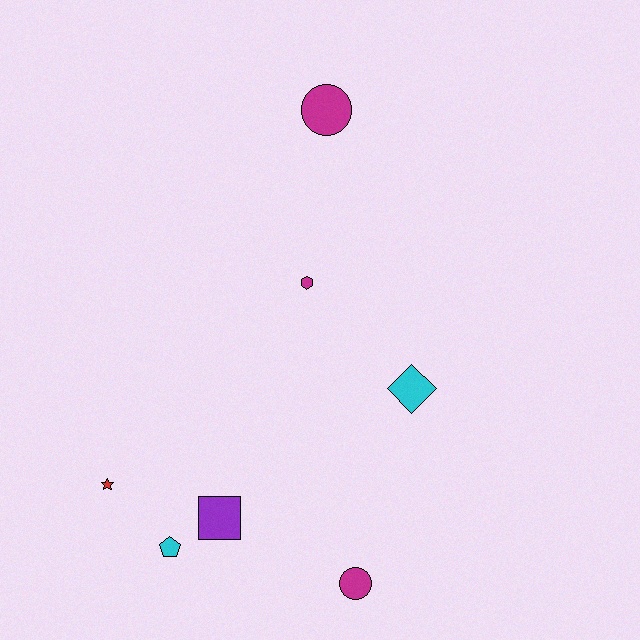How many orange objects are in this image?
There are no orange objects.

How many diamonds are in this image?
There is 1 diamond.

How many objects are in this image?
There are 7 objects.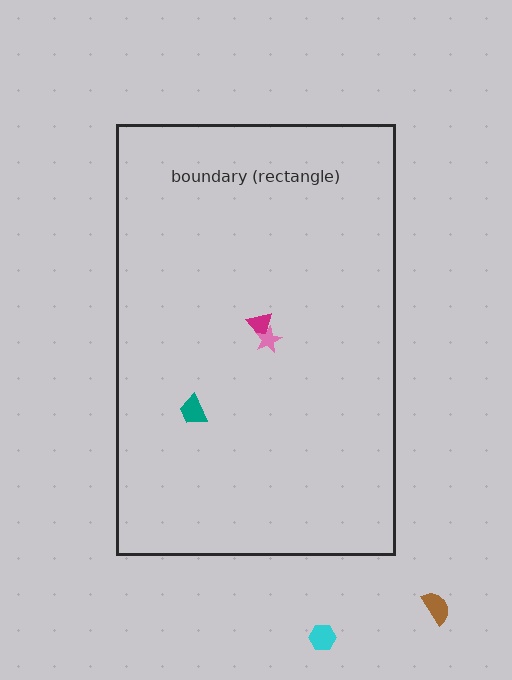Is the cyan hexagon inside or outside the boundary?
Outside.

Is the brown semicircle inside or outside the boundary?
Outside.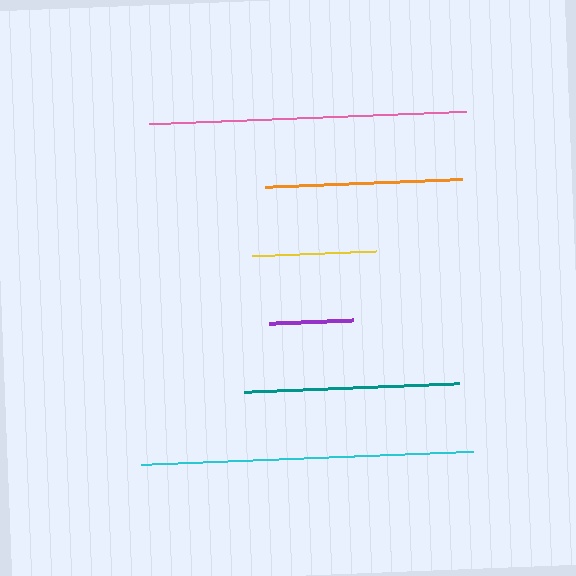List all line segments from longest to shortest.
From longest to shortest: cyan, pink, teal, orange, yellow, purple.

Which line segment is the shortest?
The purple line is the shortest at approximately 84 pixels.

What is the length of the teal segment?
The teal segment is approximately 215 pixels long.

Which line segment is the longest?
The cyan line is the longest at approximately 332 pixels.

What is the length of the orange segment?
The orange segment is approximately 197 pixels long.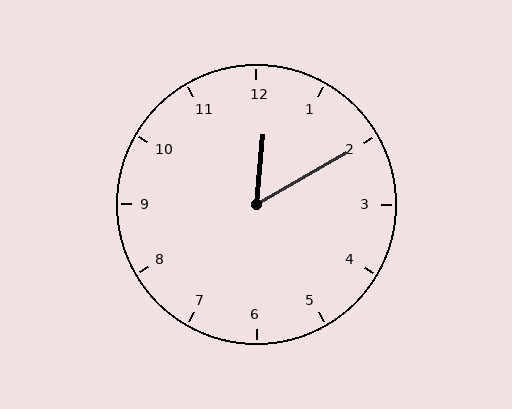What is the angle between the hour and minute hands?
Approximately 55 degrees.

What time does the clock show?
12:10.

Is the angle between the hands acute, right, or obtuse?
It is acute.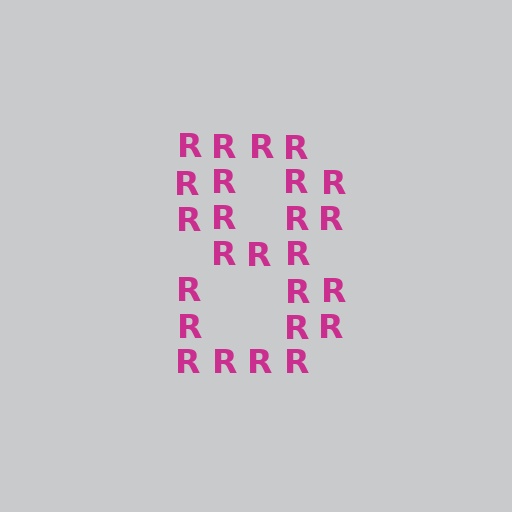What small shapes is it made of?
It is made of small letter R's.